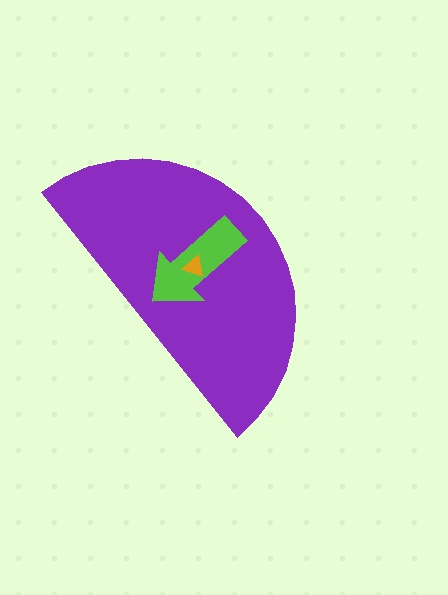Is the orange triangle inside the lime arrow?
Yes.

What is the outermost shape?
The purple semicircle.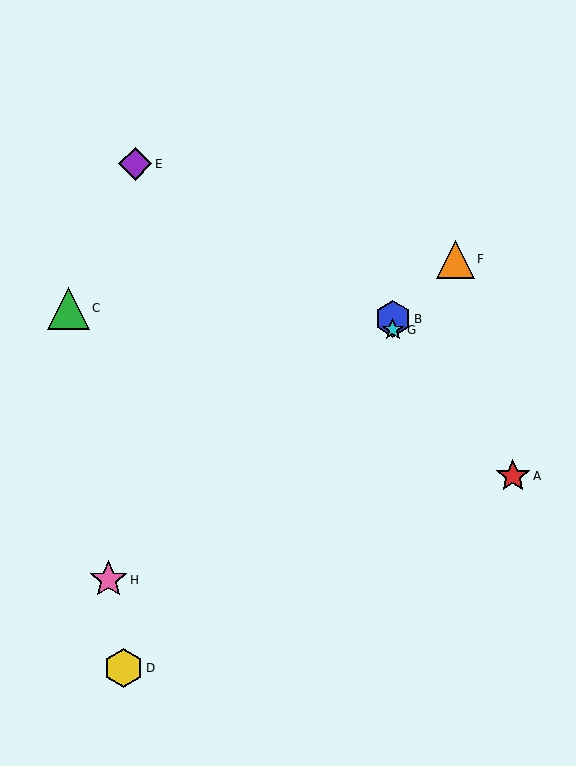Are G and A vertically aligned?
No, G is at x≈393 and A is at x≈513.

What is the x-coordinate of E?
Object E is at x≈135.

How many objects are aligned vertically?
2 objects (B, G) are aligned vertically.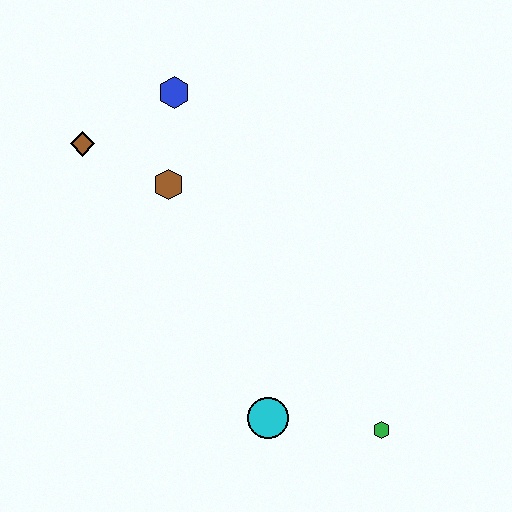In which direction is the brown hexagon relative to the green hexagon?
The brown hexagon is above the green hexagon.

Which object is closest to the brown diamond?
The brown hexagon is closest to the brown diamond.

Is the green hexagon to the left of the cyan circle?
No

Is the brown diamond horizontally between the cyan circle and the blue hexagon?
No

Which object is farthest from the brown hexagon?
The green hexagon is farthest from the brown hexagon.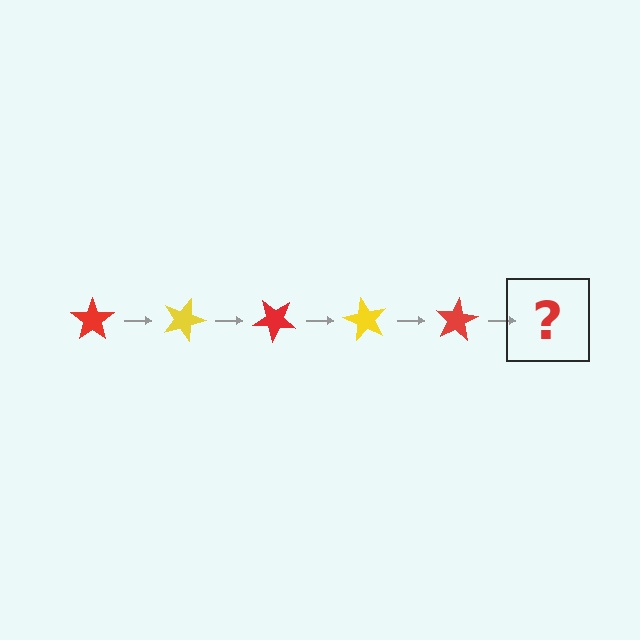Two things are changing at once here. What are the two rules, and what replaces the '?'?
The two rules are that it rotates 20 degrees each step and the color cycles through red and yellow. The '?' should be a yellow star, rotated 100 degrees from the start.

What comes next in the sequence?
The next element should be a yellow star, rotated 100 degrees from the start.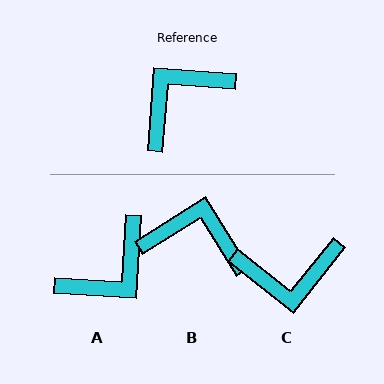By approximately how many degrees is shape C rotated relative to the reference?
Approximately 146 degrees counter-clockwise.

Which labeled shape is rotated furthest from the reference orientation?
A, about 179 degrees away.